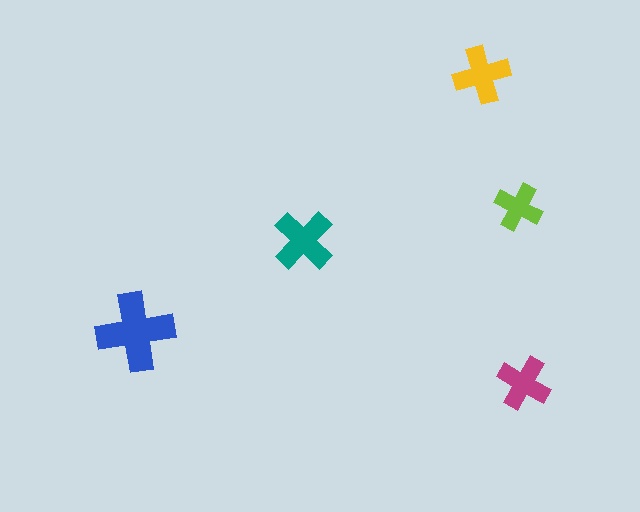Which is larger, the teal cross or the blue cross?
The blue one.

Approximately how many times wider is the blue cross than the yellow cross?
About 1.5 times wider.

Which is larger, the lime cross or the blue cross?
The blue one.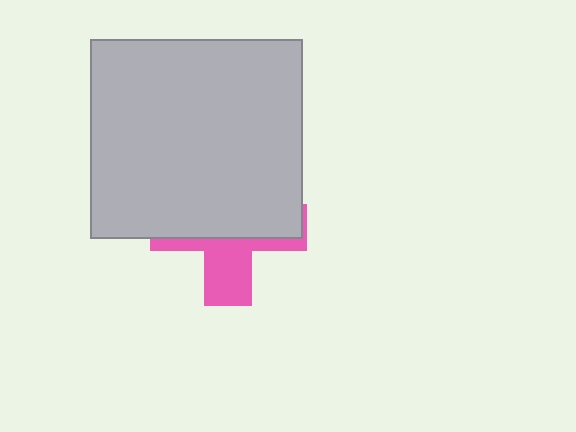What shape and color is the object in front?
The object in front is a light gray rectangle.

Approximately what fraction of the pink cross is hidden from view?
Roughly 64% of the pink cross is hidden behind the light gray rectangle.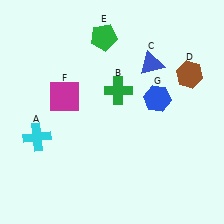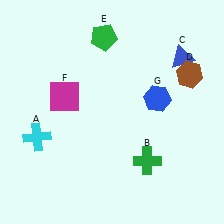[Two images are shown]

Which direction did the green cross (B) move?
The green cross (B) moved down.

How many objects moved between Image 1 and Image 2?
2 objects moved between the two images.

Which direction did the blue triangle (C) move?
The blue triangle (C) moved right.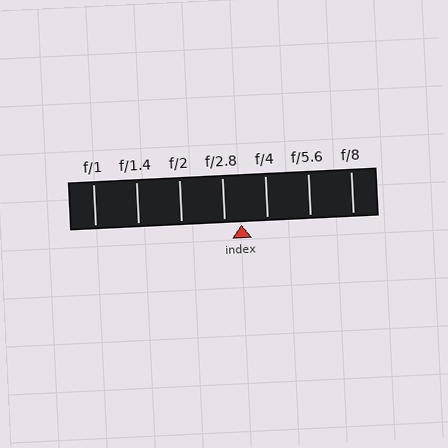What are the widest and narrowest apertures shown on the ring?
The widest aperture shown is f/1 and the narrowest is f/8.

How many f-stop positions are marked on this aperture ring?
There are 7 f-stop positions marked.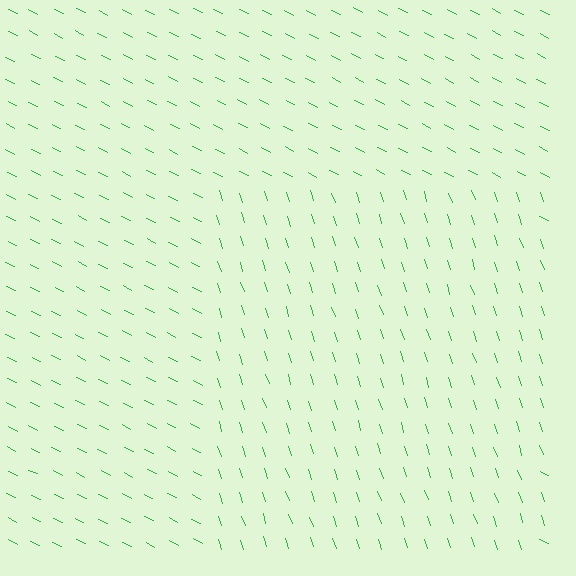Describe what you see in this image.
The image is filled with small green line segments. A rectangle region in the image has lines oriented differently from the surrounding lines, creating a visible texture boundary.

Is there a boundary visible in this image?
Yes, there is a texture boundary formed by a change in line orientation.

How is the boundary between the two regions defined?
The boundary is defined purely by a change in line orientation (approximately 45 degrees difference). All lines are the same color and thickness.